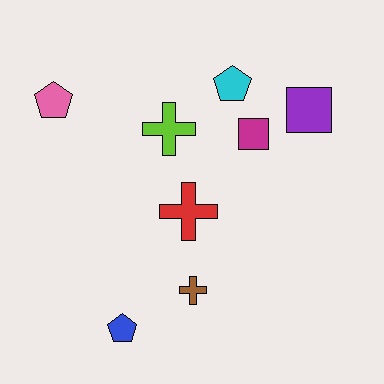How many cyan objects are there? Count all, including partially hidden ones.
There is 1 cyan object.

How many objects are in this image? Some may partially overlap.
There are 8 objects.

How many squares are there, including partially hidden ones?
There are 2 squares.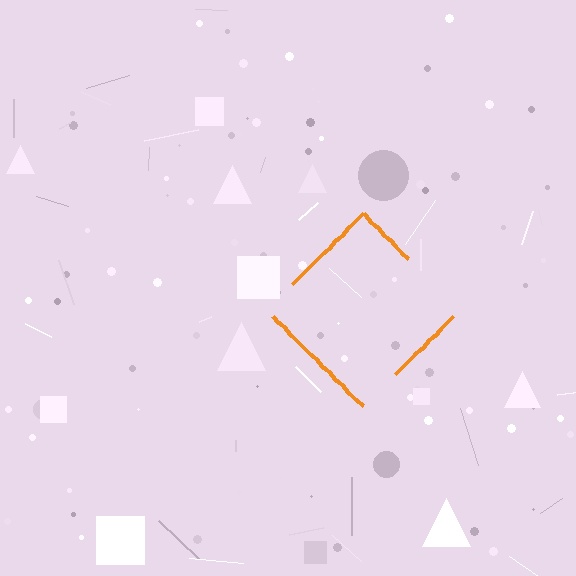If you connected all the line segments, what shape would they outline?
They would outline a diamond.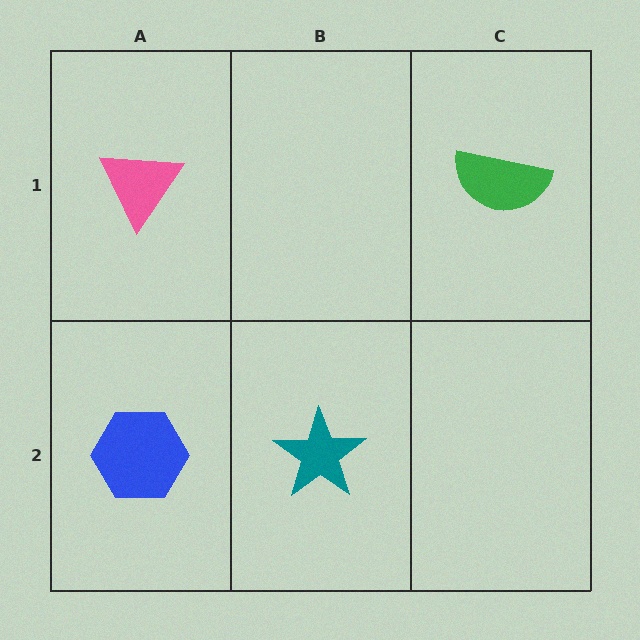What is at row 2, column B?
A teal star.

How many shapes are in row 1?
2 shapes.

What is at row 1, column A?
A pink triangle.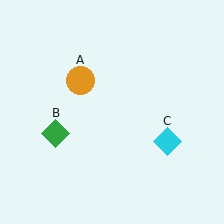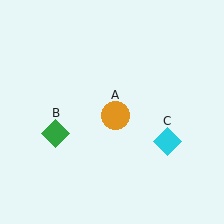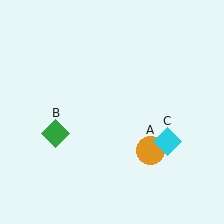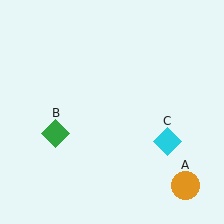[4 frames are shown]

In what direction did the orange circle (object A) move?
The orange circle (object A) moved down and to the right.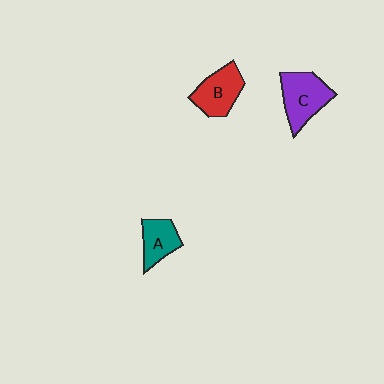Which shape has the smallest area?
Shape A (teal).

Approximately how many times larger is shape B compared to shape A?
Approximately 1.3 times.